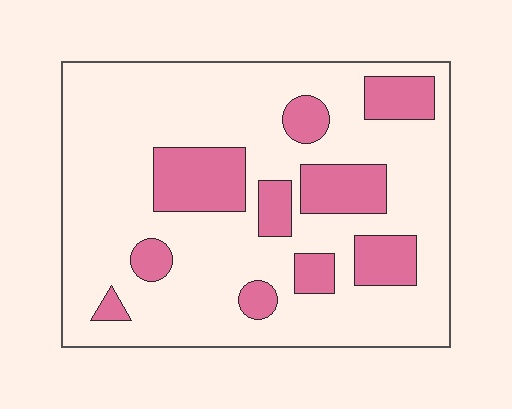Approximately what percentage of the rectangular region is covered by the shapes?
Approximately 25%.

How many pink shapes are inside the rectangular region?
10.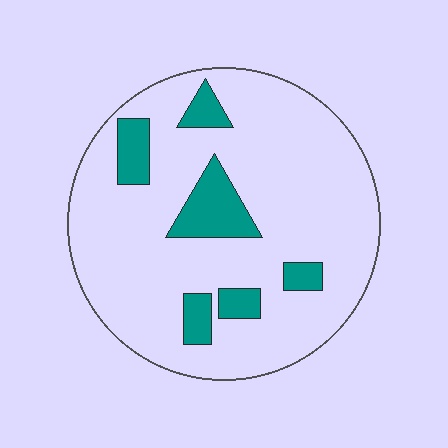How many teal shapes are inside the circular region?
6.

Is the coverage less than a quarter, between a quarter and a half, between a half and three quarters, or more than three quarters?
Less than a quarter.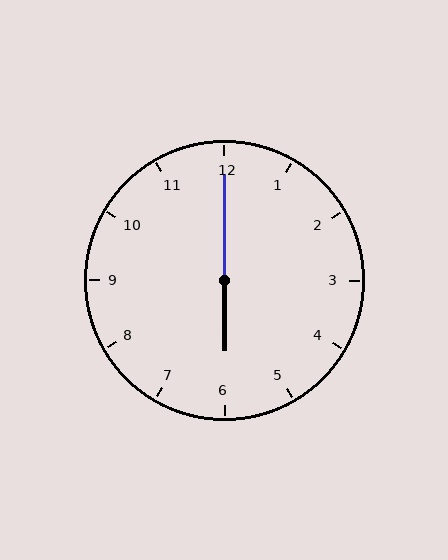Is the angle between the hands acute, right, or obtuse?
It is obtuse.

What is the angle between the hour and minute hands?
Approximately 180 degrees.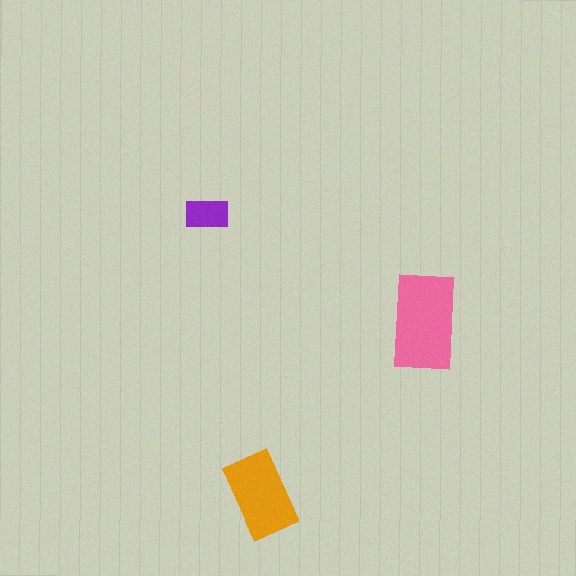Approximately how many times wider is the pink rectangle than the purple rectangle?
About 2 times wider.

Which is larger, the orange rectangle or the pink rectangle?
The pink one.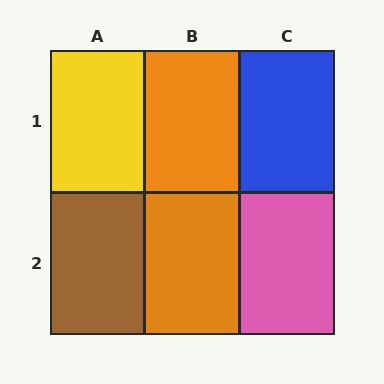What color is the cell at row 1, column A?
Yellow.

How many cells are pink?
1 cell is pink.